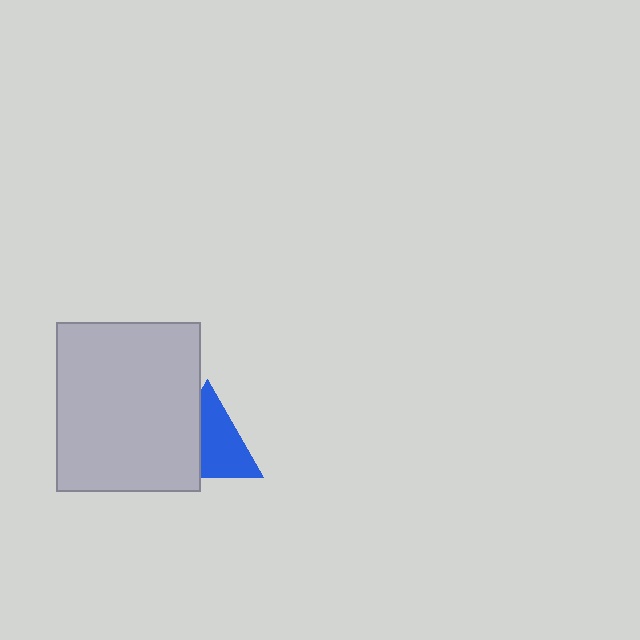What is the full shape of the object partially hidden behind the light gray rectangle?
The partially hidden object is a blue triangle.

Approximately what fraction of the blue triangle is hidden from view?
Roughly 40% of the blue triangle is hidden behind the light gray rectangle.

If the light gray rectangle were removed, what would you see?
You would see the complete blue triangle.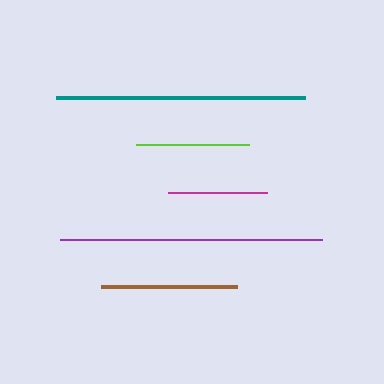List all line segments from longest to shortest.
From longest to shortest: purple, teal, brown, lime, magenta.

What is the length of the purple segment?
The purple segment is approximately 262 pixels long.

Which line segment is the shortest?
The magenta line is the shortest at approximately 99 pixels.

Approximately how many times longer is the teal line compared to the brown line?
The teal line is approximately 1.8 times the length of the brown line.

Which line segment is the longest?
The purple line is the longest at approximately 262 pixels.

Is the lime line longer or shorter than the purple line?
The purple line is longer than the lime line.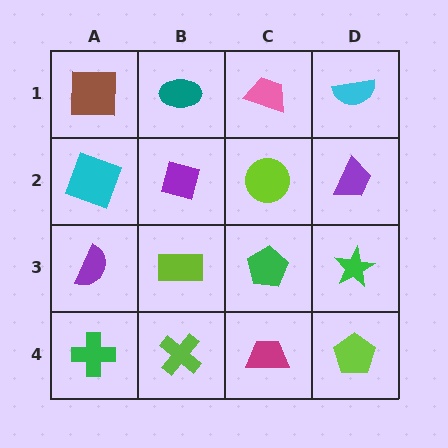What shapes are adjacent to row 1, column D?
A purple trapezoid (row 2, column D), a pink trapezoid (row 1, column C).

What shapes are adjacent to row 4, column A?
A purple semicircle (row 3, column A), a lime cross (row 4, column B).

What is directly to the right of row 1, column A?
A teal ellipse.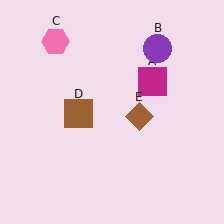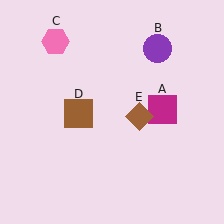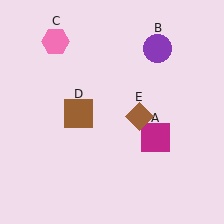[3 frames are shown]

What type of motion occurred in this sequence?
The magenta square (object A) rotated clockwise around the center of the scene.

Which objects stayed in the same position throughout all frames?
Purple circle (object B) and pink hexagon (object C) and brown square (object D) and brown diamond (object E) remained stationary.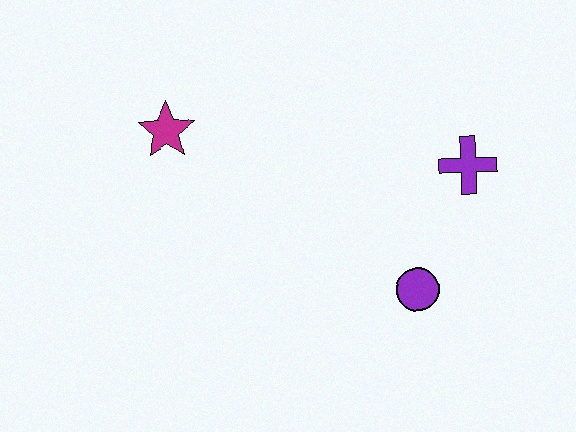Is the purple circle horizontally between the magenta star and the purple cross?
Yes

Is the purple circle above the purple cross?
No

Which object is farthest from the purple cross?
The magenta star is farthest from the purple cross.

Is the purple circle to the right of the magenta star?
Yes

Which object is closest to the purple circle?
The purple cross is closest to the purple circle.